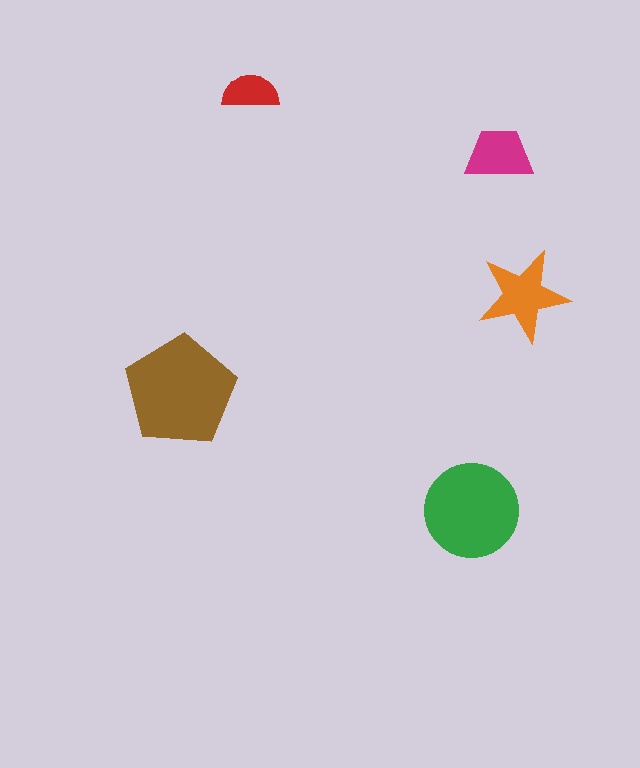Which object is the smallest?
The red semicircle.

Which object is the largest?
The brown pentagon.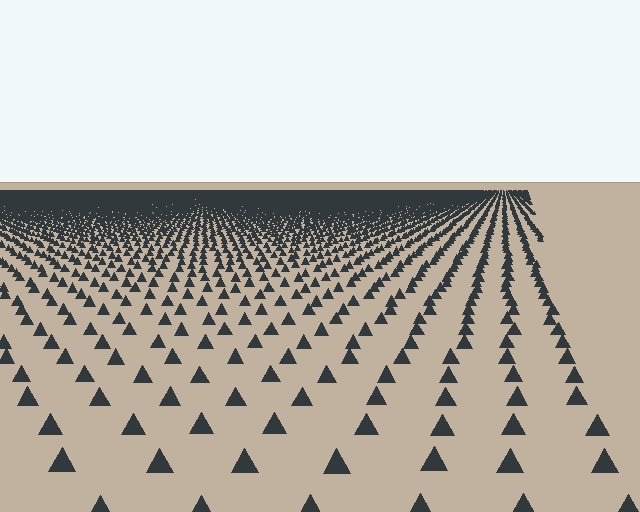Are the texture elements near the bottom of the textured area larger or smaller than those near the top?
Larger. Near the bottom, elements are closer to the viewer and appear at a bigger on-screen size.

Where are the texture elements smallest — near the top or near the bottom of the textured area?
Near the top.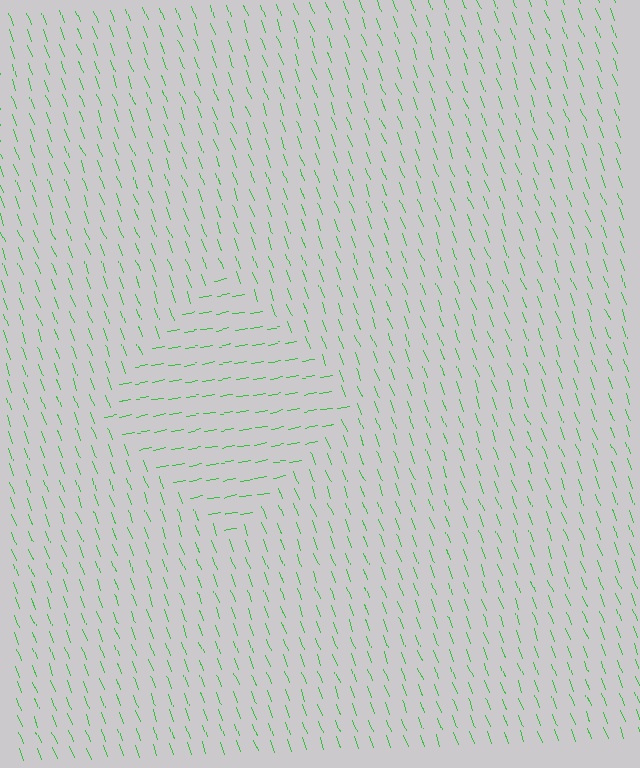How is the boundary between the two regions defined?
The boundary is defined purely by a change in line orientation (approximately 80 degrees difference). All lines are the same color and thickness.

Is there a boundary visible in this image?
Yes, there is a texture boundary formed by a change in line orientation.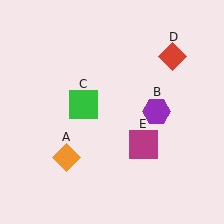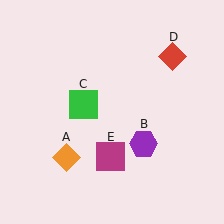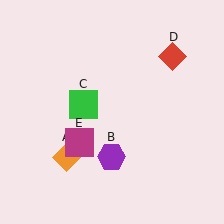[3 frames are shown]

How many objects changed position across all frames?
2 objects changed position: purple hexagon (object B), magenta square (object E).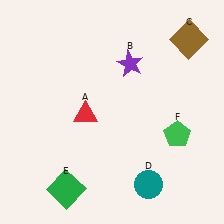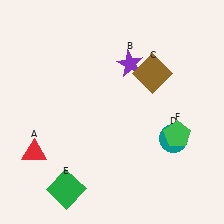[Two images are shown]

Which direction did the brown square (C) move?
The brown square (C) moved left.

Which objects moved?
The objects that moved are: the red triangle (A), the brown square (C), the teal circle (D).